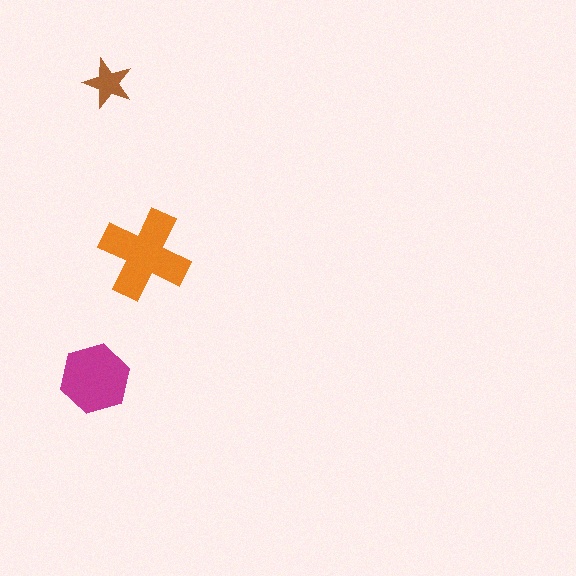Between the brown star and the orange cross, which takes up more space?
The orange cross.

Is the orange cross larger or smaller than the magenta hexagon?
Larger.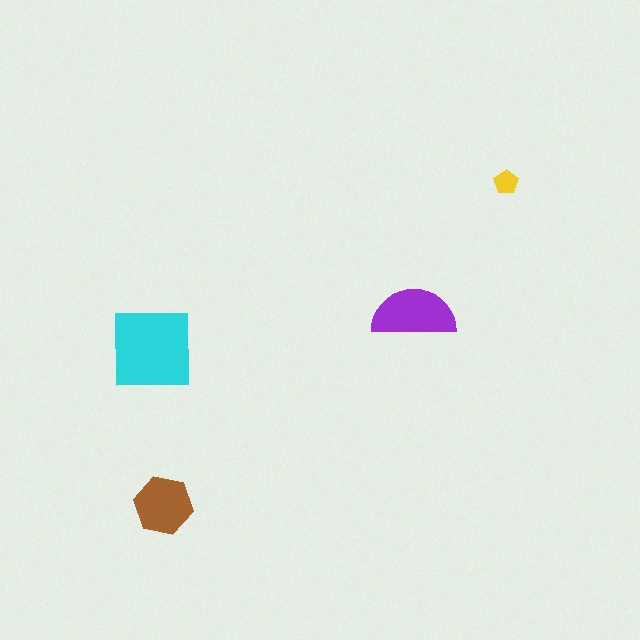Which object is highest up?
The yellow pentagon is topmost.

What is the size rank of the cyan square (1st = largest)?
1st.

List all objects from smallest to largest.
The yellow pentagon, the brown hexagon, the purple semicircle, the cyan square.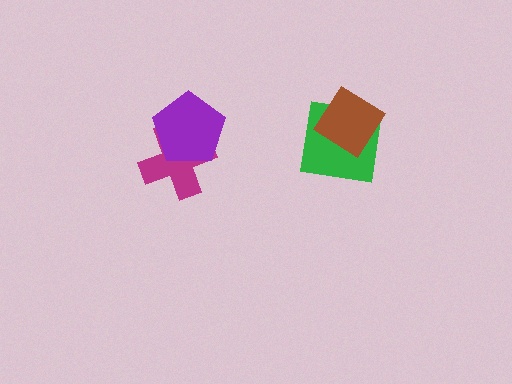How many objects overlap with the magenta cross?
1 object overlaps with the magenta cross.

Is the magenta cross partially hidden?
Yes, it is partially covered by another shape.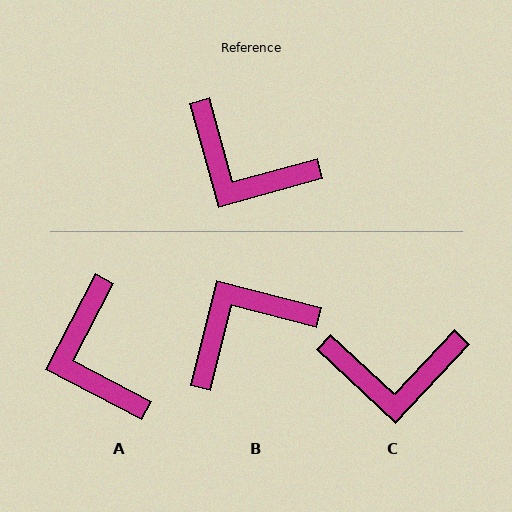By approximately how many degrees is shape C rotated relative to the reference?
Approximately 31 degrees counter-clockwise.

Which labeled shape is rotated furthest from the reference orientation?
B, about 120 degrees away.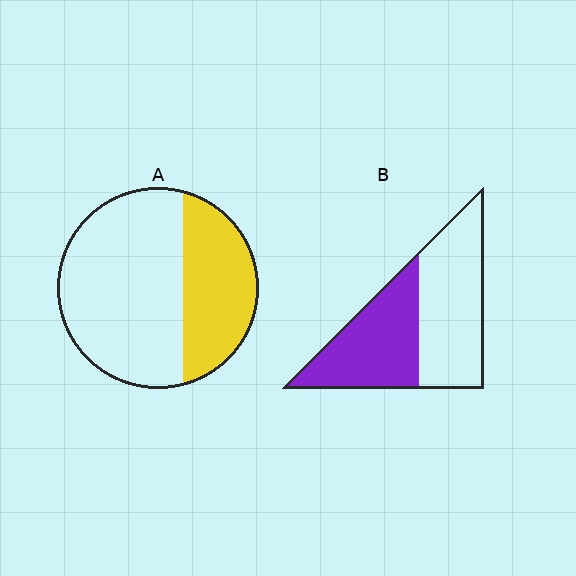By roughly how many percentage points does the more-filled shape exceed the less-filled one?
By roughly 10 percentage points (B over A).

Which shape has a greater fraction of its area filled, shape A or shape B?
Shape B.